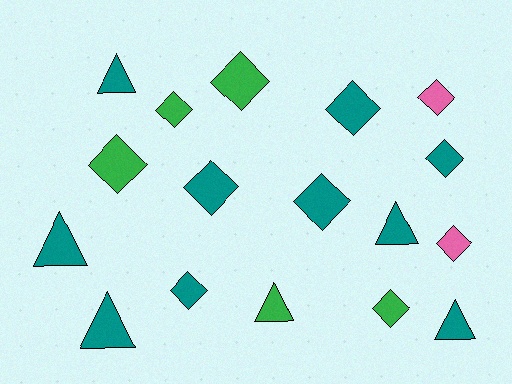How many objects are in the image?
There are 17 objects.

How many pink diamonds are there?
There are 2 pink diamonds.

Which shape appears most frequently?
Diamond, with 11 objects.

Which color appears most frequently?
Teal, with 10 objects.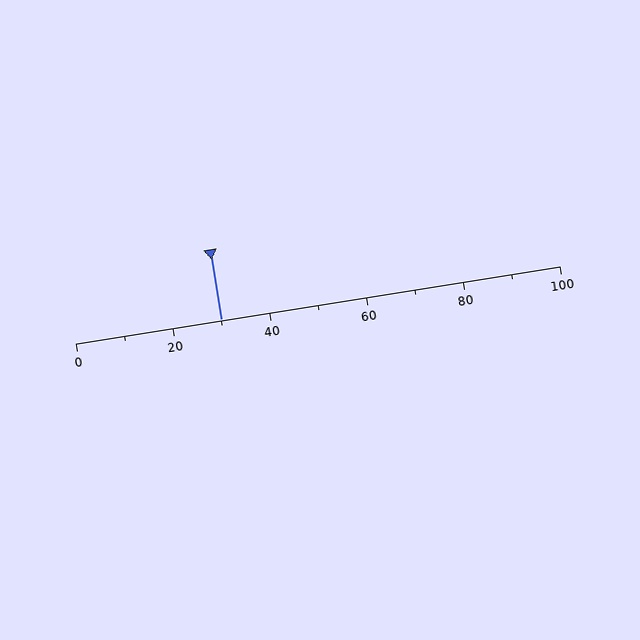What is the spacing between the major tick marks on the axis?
The major ticks are spaced 20 apart.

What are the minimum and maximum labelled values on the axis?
The axis runs from 0 to 100.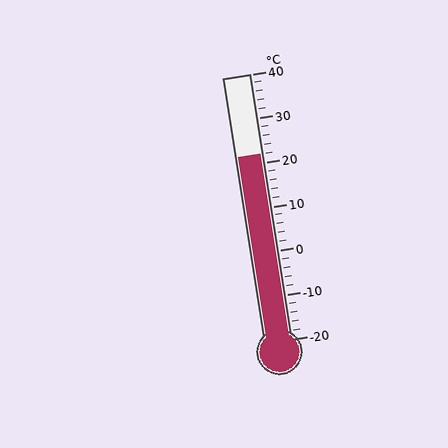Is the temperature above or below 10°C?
The temperature is above 10°C.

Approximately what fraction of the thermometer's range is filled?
The thermometer is filled to approximately 70% of its range.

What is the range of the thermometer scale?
The thermometer scale ranges from -20°C to 40°C.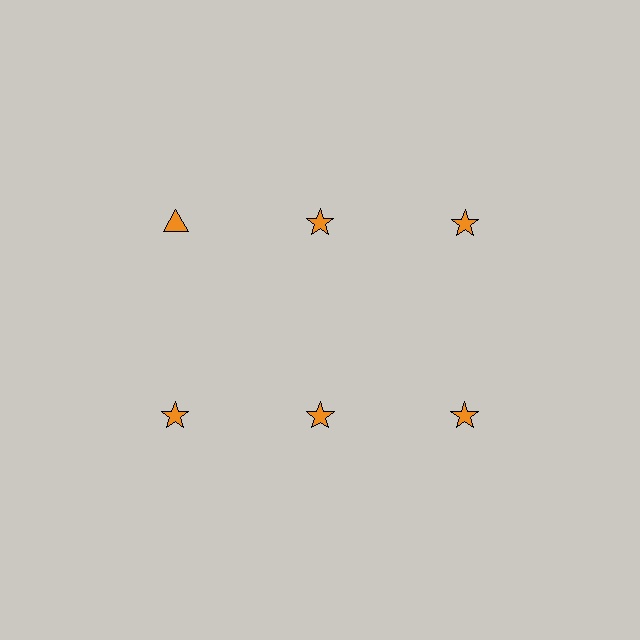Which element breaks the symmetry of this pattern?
The orange triangle in the top row, leftmost column breaks the symmetry. All other shapes are orange stars.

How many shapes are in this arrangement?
There are 6 shapes arranged in a grid pattern.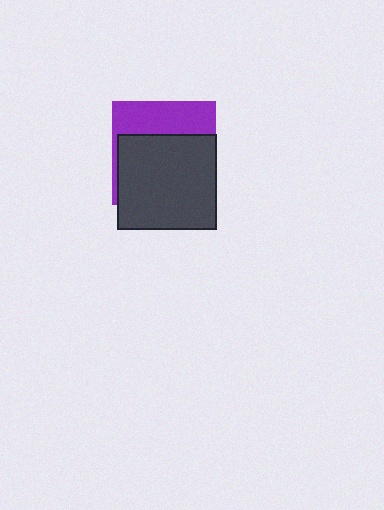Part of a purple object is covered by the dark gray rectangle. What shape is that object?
It is a square.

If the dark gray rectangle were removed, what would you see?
You would see the complete purple square.